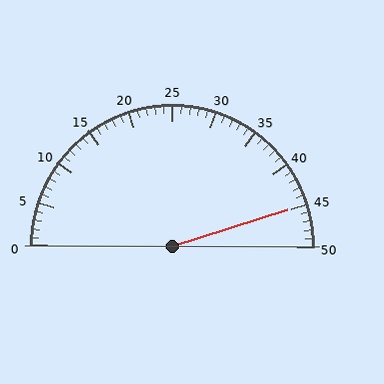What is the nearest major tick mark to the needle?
The nearest major tick mark is 45.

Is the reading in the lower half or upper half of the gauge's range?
The reading is in the upper half of the range (0 to 50).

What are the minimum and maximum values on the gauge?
The gauge ranges from 0 to 50.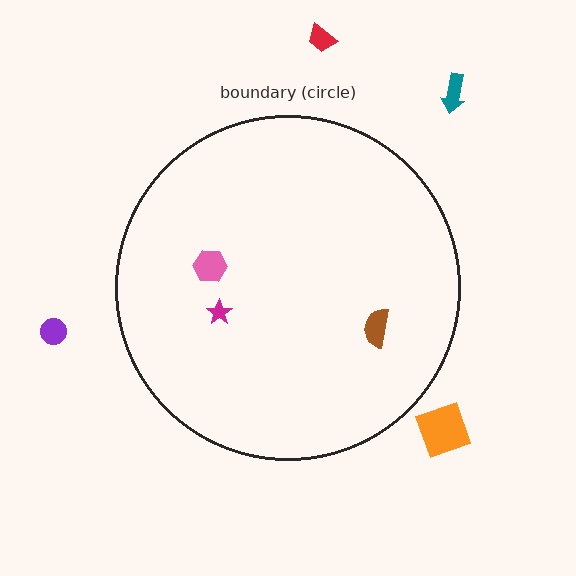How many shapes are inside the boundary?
3 inside, 4 outside.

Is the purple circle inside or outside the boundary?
Outside.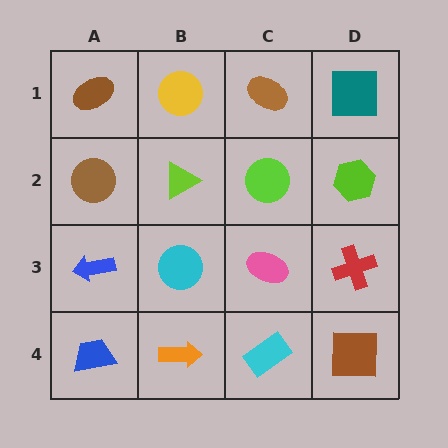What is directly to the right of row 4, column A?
An orange arrow.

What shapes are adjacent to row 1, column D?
A lime hexagon (row 2, column D), a brown ellipse (row 1, column C).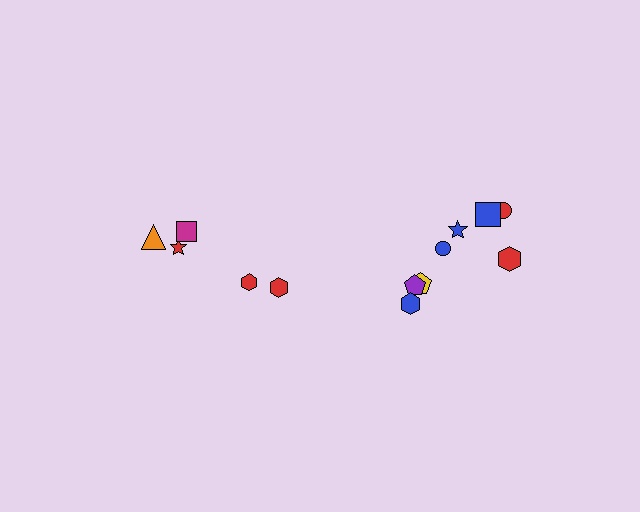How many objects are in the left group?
There are 5 objects.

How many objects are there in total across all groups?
There are 13 objects.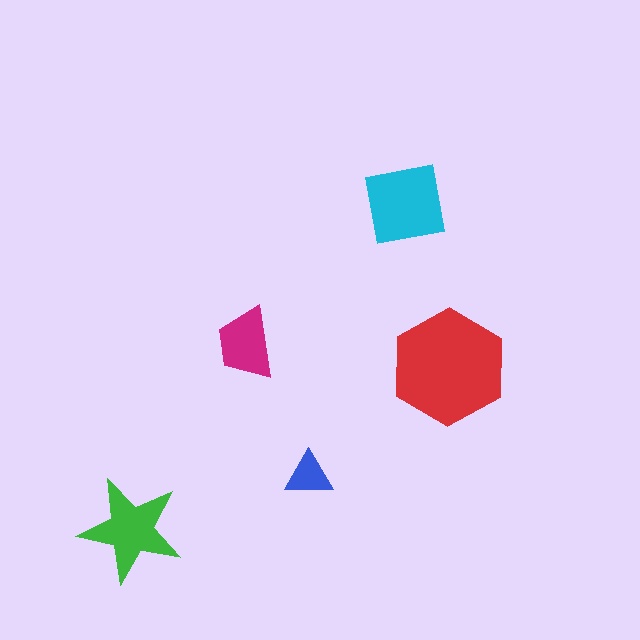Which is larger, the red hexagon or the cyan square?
The red hexagon.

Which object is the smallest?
The blue triangle.